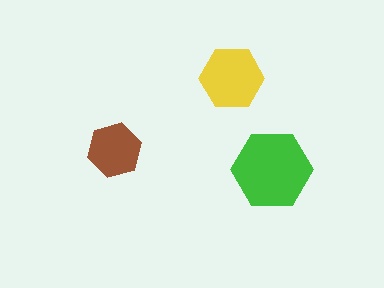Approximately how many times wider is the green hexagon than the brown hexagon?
About 1.5 times wider.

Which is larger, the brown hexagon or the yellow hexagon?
The yellow one.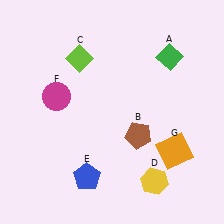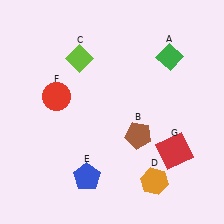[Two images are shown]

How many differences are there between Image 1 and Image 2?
There are 3 differences between the two images.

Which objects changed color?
D changed from yellow to orange. F changed from magenta to red. G changed from orange to red.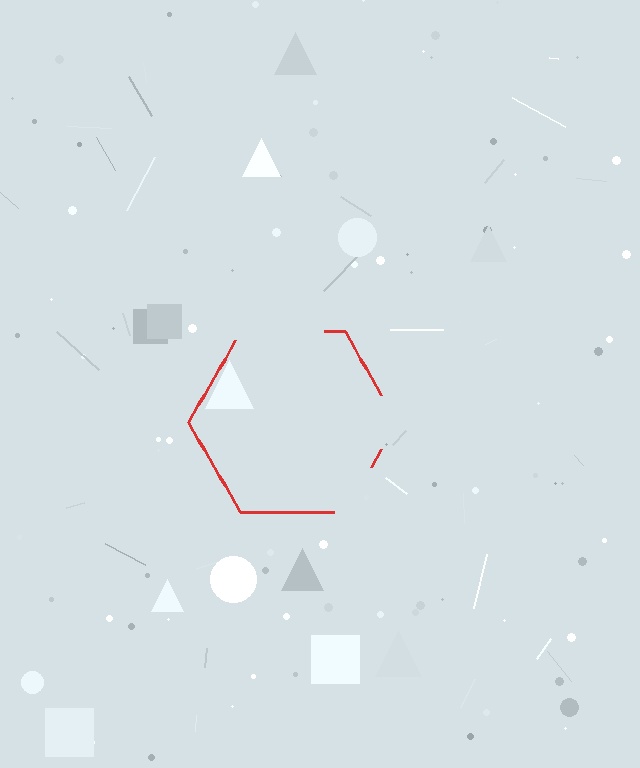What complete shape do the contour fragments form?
The contour fragments form a hexagon.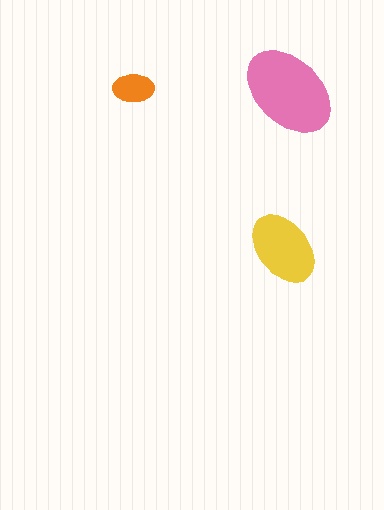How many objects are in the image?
There are 3 objects in the image.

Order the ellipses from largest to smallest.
the pink one, the yellow one, the orange one.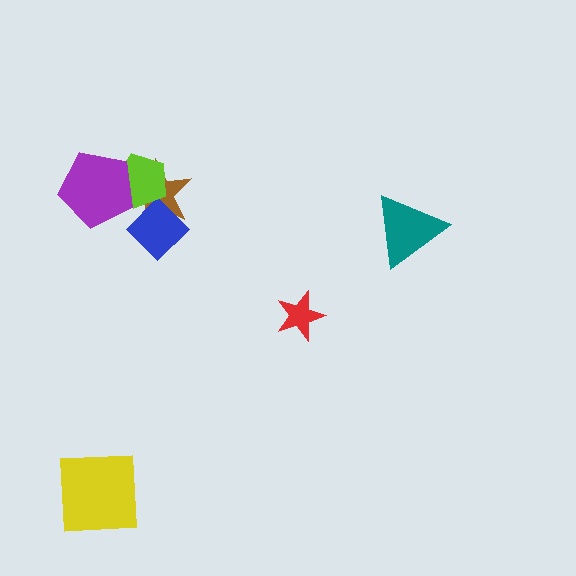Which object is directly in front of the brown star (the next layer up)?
The blue diamond is directly in front of the brown star.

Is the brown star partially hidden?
Yes, it is partially covered by another shape.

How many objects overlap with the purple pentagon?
2 objects overlap with the purple pentagon.